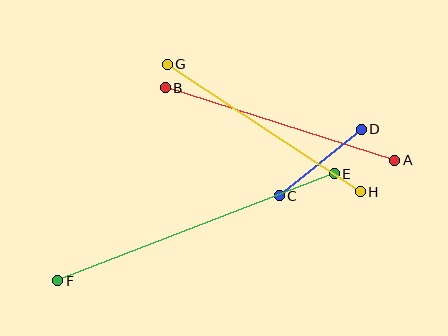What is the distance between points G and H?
The distance is approximately 231 pixels.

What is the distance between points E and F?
The distance is approximately 297 pixels.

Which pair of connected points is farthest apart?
Points E and F are farthest apart.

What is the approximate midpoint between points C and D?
The midpoint is at approximately (320, 163) pixels.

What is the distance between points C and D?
The distance is approximately 106 pixels.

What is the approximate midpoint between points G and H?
The midpoint is at approximately (264, 128) pixels.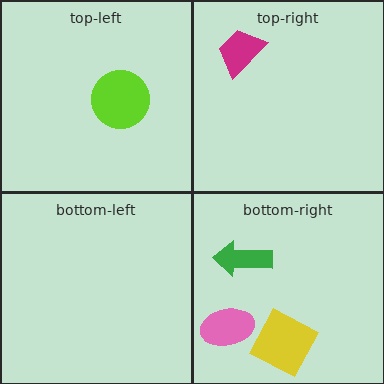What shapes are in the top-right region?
The magenta trapezoid.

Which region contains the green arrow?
The bottom-right region.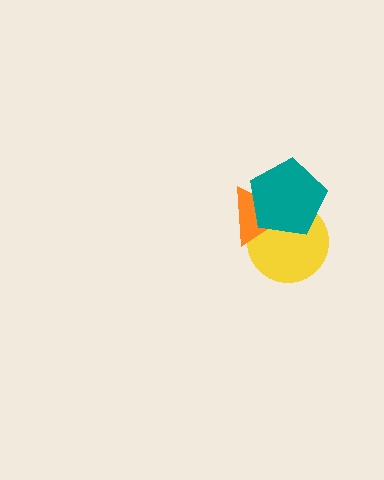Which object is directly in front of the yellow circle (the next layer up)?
The orange triangle is directly in front of the yellow circle.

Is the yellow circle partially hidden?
Yes, it is partially covered by another shape.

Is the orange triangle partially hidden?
Yes, it is partially covered by another shape.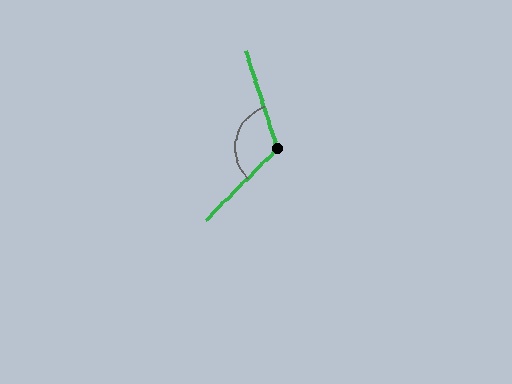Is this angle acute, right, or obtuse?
It is obtuse.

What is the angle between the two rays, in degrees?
Approximately 117 degrees.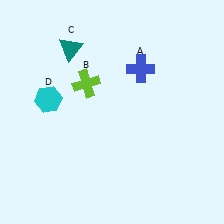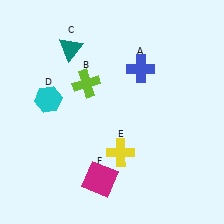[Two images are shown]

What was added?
A yellow cross (E), a magenta square (F) were added in Image 2.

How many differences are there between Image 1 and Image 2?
There are 2 differences between the two images.